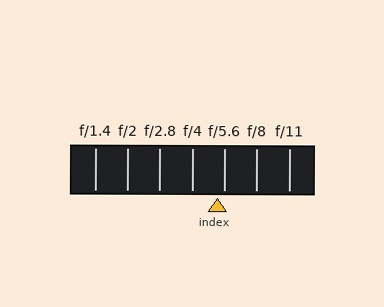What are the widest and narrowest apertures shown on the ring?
The widest aperture shown is f/1.4 and the narrowest is f/11.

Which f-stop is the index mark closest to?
The index mark is closest to f/5.6.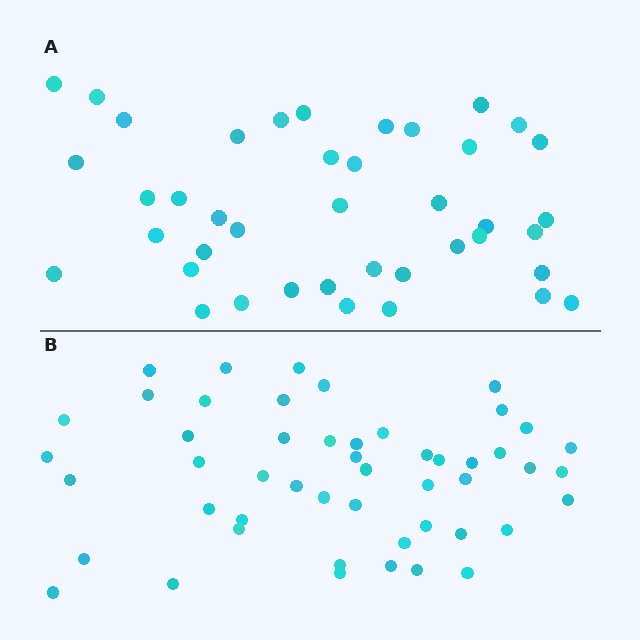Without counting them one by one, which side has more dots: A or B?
Region B (the bottom region) has more dots.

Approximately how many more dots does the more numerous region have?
Region B has roughly 8 or so more dots than region A.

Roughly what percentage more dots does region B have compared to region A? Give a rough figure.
About 20% more.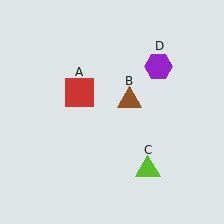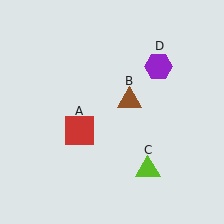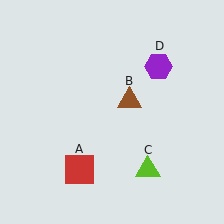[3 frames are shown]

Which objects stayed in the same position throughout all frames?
Brown triangle (object B) and lime triangle (object C) and purple hexagon (object D) remained stationary.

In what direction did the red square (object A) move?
The red square (object A) moved down.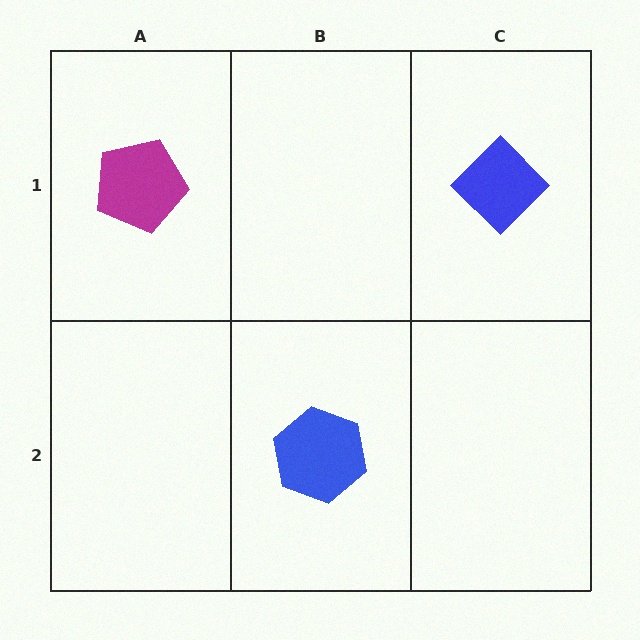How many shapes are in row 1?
2 shapes.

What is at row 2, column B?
A blue hexagon.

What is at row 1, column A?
A magenta pentagon.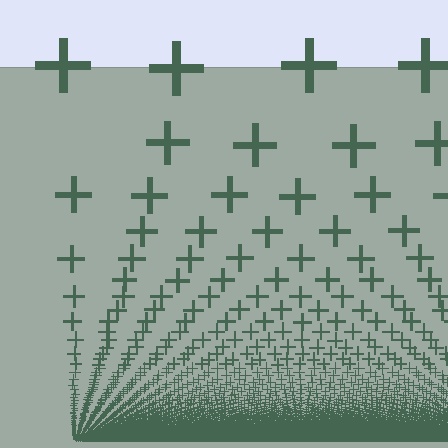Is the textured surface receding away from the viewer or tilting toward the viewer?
The surface appears to tilt toward the viewer. Texture elements get larger and sparser toward the top.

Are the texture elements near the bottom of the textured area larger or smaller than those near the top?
Smaller. The gradient is inverted — elements near the bottom are smaller and denser.